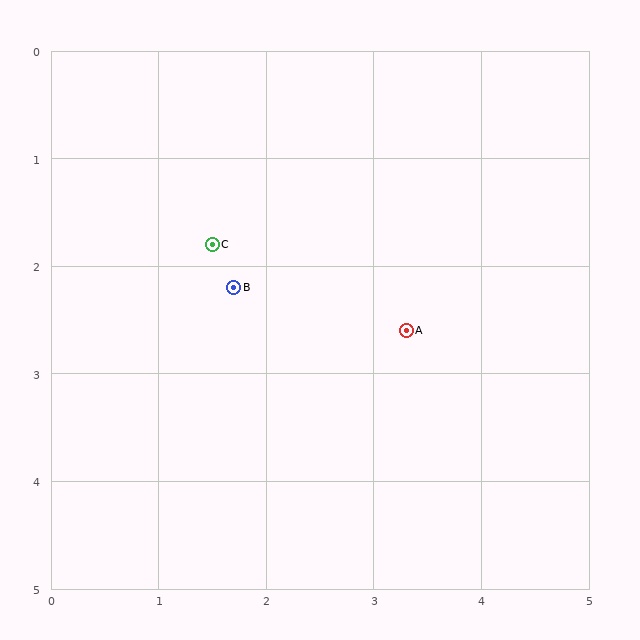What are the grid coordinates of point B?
Point B is at approximately (1.7, 2.2).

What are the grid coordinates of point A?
Point A is at approximately (3.3, 2.6).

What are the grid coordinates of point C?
Point C is at approximately (1.5, 1.8).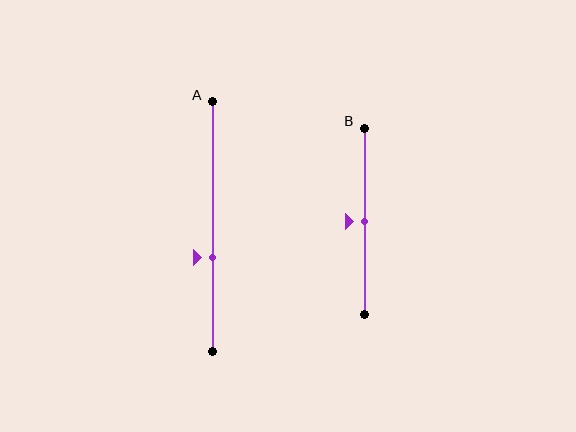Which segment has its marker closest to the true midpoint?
Segment B has its marker closest to the true midpoint.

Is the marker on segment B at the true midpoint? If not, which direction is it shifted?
Yes, the marker on segment B is at the true midpoint.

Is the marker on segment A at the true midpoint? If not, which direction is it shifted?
No, the marker on segment A is shifted downward by about 12% of the segment length.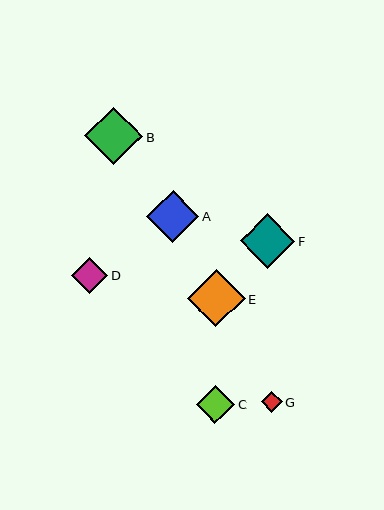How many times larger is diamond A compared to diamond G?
Diamond A is approximately 2.5 times the size of diamond G.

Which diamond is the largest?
Diamond B is the largest with a size of approximately 58 pixels.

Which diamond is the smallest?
Diamond G is the smallest with a size of approximately 21 pixels.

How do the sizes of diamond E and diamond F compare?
Diamond E and diamond F are approximately the same size.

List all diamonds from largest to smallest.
From largest to smallest: B, E, F, A, C, D, G.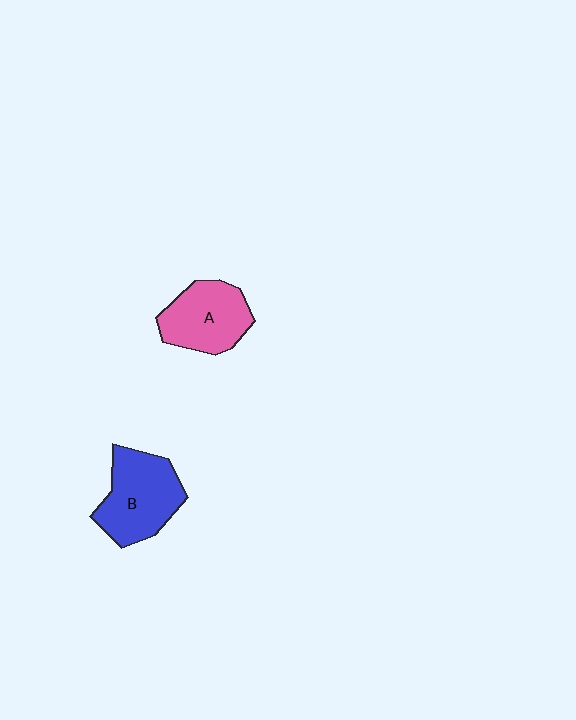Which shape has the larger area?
Shape B (blue).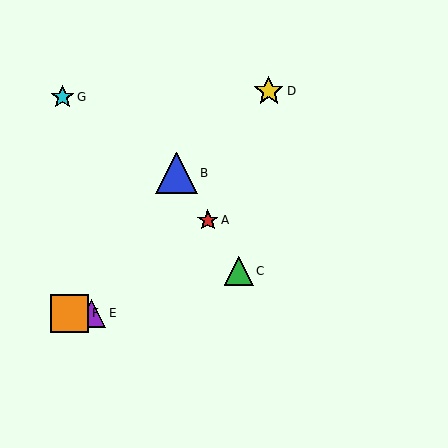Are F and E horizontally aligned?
Yes, both are at y≈313.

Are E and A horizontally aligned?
No, E is at y≈313 and A is at y≈220.